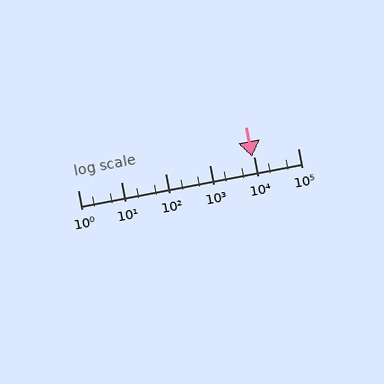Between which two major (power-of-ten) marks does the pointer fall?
The pointer is between 1000 and 10000.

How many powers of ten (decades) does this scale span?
The scale spans 5 decades, from 1 to 100000.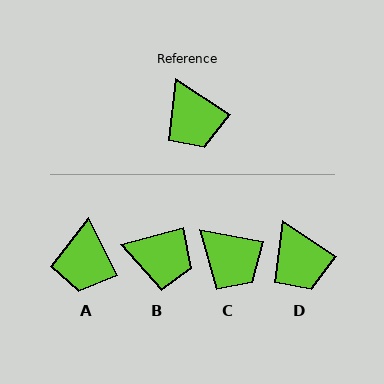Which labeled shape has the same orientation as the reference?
D.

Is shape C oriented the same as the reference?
No, it is off by about 23 degrees.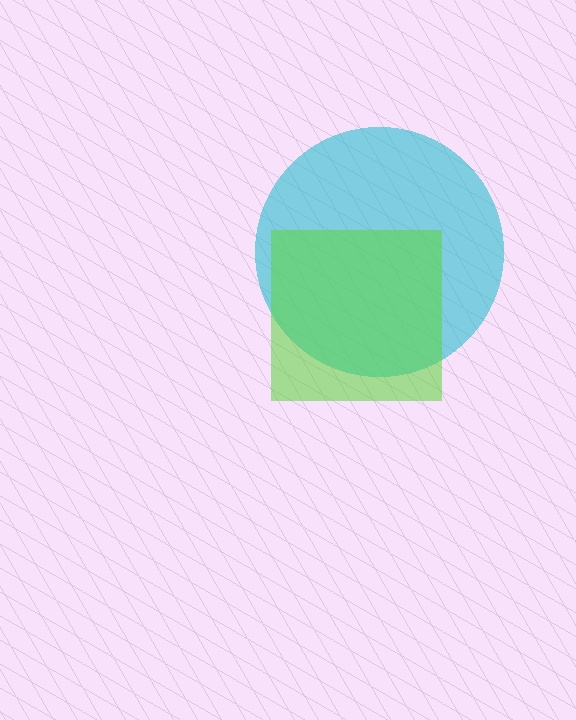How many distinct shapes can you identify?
There are 2 distinct shapes: a cyan circle, a lime square.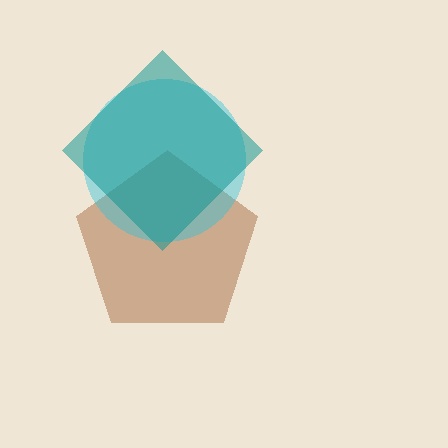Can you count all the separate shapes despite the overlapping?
Yes, there are 3 separate shapes.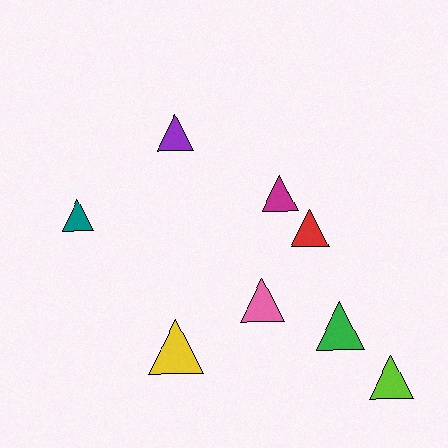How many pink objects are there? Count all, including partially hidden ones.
There is 1 pink object.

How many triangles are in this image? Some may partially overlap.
There are 8 triangles.